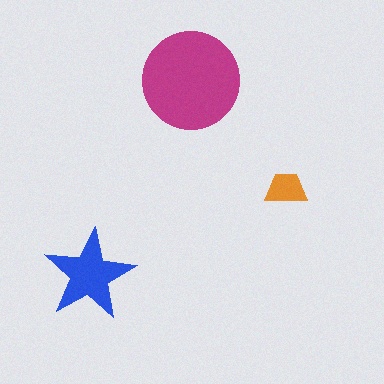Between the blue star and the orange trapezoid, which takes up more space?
The blue star.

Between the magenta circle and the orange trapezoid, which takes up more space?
The magenta circle.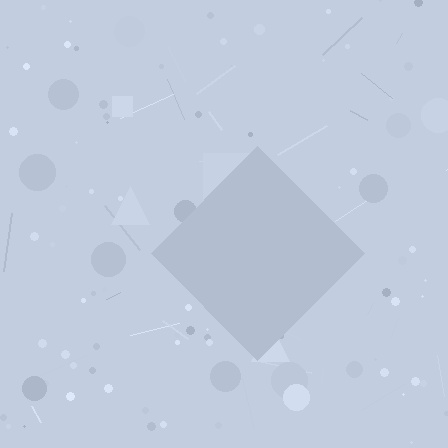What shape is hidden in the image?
A diamond is hidden in the image.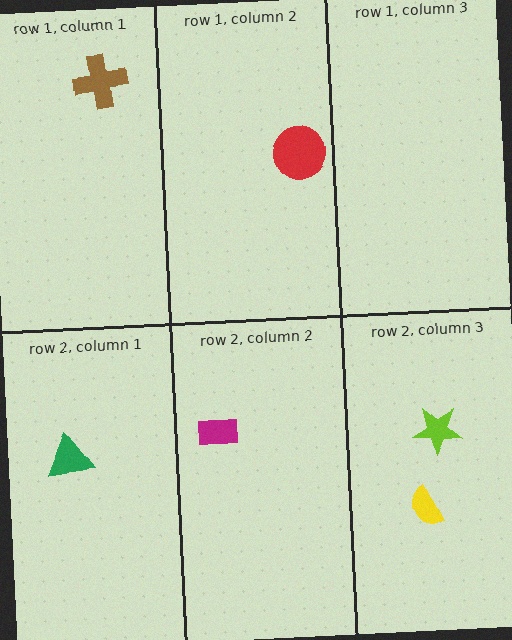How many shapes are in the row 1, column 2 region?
1.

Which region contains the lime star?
The row 2, column 3 region.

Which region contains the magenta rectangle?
The row 2, column 2 region.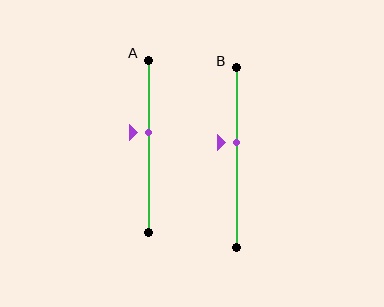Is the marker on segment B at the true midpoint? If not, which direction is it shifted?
No, the marker on segment B is shifted upward by about 8% of the segment length.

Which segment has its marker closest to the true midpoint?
Segment A has its marker closest to the true midpoint.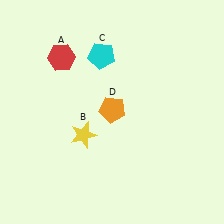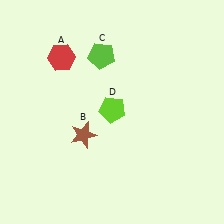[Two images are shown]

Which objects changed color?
B changed from yellow to brown. C changed from cyan to lime. D changed from orange to lime.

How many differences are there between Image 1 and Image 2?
There are 3 differences between the two images.